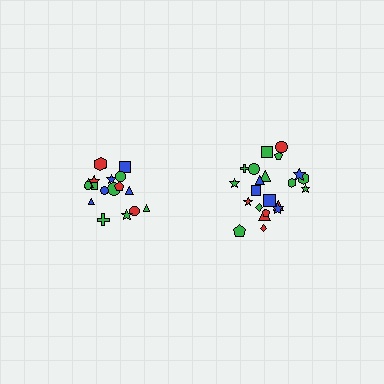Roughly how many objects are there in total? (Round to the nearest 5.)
Roughly 40 objects in total.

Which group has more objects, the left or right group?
The right group.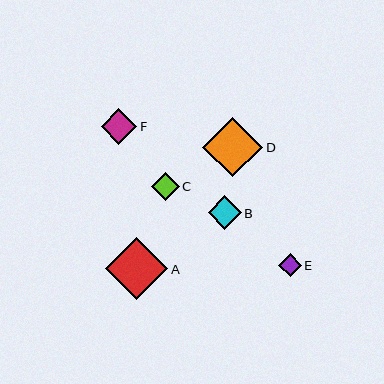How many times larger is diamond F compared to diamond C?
Diamond F is approximately 1.3 times the size of diamond C.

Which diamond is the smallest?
Diamond E is the smallest with a size of approximately 23 pixels.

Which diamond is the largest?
Diamond A is the largest with a size of approximately 62 pixels.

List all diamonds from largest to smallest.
From largest to smallest: A, D, F, B, C, E.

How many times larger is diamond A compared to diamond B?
Diamond A is approximately 1.9 times the size of diamond B.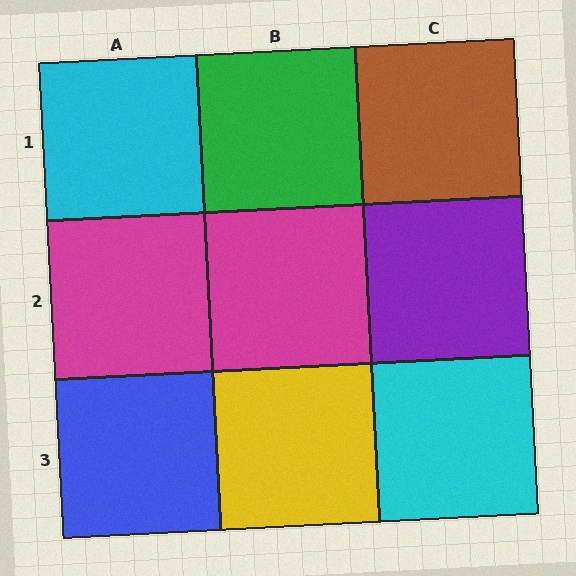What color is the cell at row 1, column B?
Green.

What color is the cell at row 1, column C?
Brown.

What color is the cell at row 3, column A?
Blue.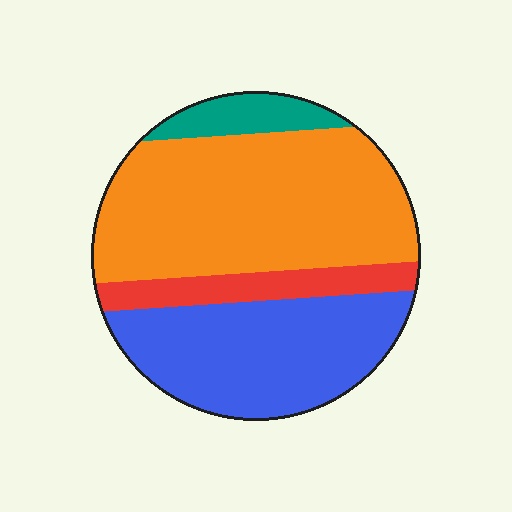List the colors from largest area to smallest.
From largest to smallest: orange, blue, red, teal.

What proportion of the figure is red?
Red covers 11% of the figure.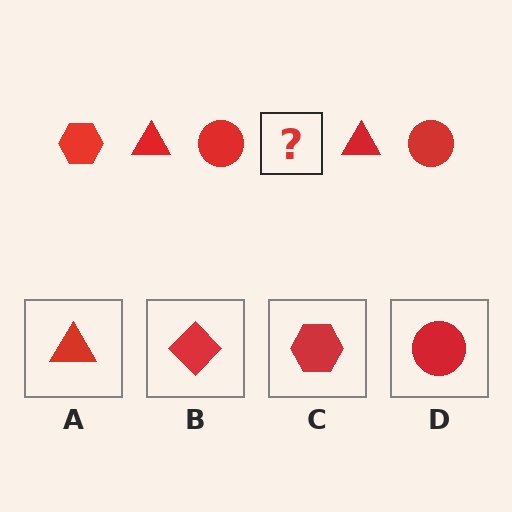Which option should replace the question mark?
Option C.